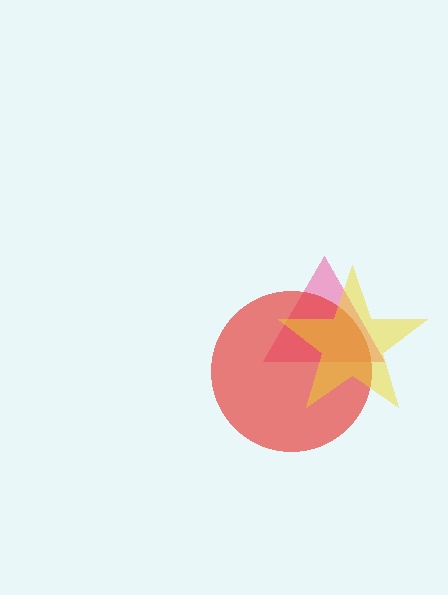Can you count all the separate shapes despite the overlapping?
Yes, there are 3 separate shapes.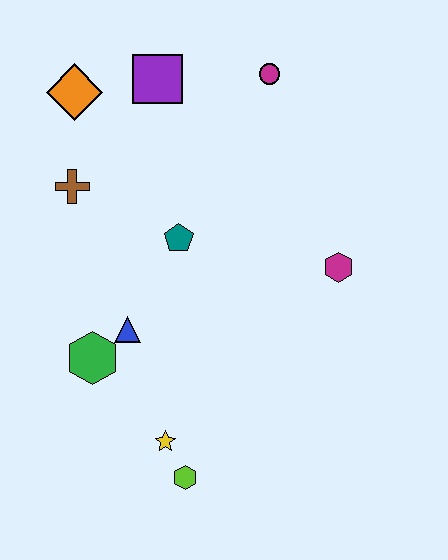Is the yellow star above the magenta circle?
No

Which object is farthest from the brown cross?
The lime hexagon is farthest from the brown cross.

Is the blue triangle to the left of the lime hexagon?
Yes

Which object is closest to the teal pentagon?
The blue triangle is closest to the teal pentagon.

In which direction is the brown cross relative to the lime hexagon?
The brown cross is above the lime hexagon.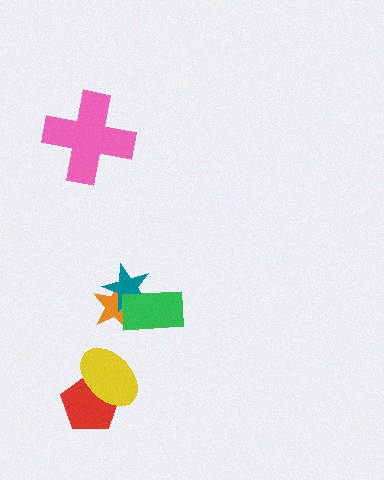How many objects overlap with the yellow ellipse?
1 object overlaps with the yellow ellipse.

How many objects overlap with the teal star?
2 objects overlap with the teal star.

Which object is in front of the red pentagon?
The yellow ellipse is in front of the red pentagon.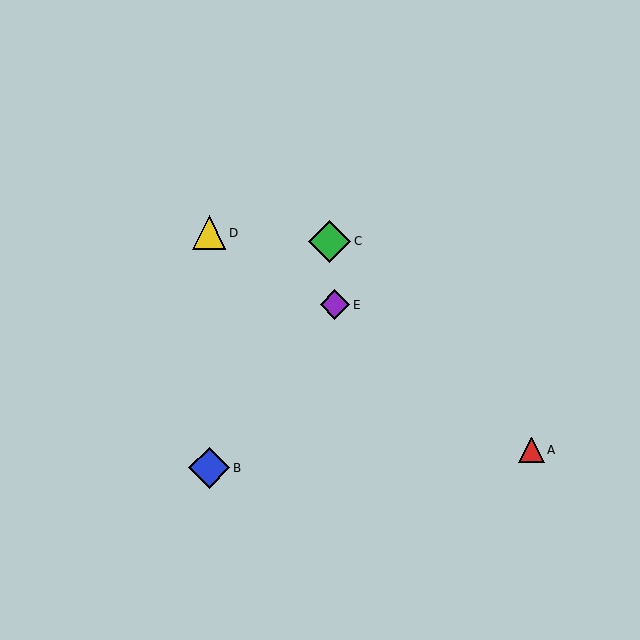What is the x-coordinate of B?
Object B is at x≈209.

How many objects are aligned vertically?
2 objects (B, D) are aligned vertically.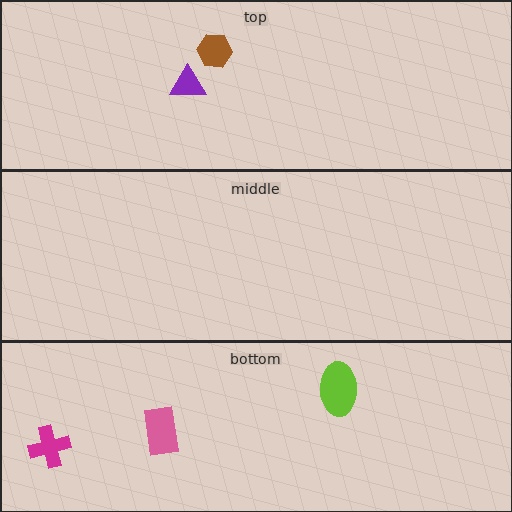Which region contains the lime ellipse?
The bottom region.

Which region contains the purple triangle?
The top region.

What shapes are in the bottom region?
The pink rectangle, the lime ellipse, the magenta cross.